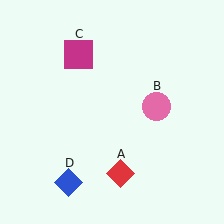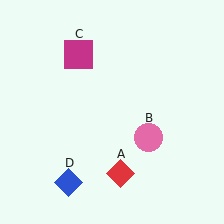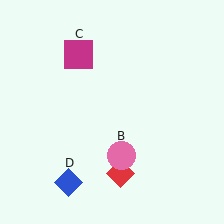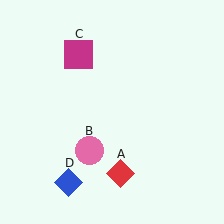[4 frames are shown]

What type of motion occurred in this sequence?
The pink circle (object B) rotated clockwise around the center of the scene.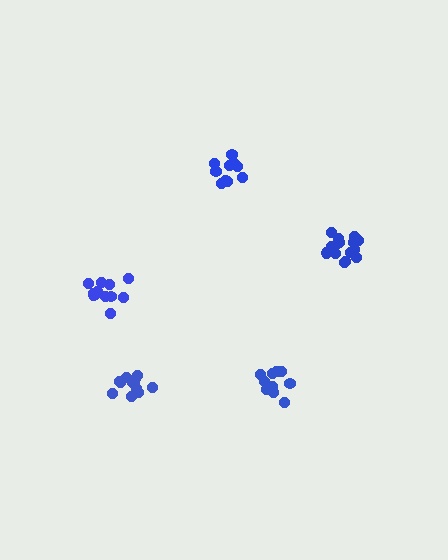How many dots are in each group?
Group 1: 11 dots, Group 2: 15 dots, Group 3: 10 dots, Group 4: 12 dots, Group 5: 12 dots (60 total).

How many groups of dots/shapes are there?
There are 5 groups.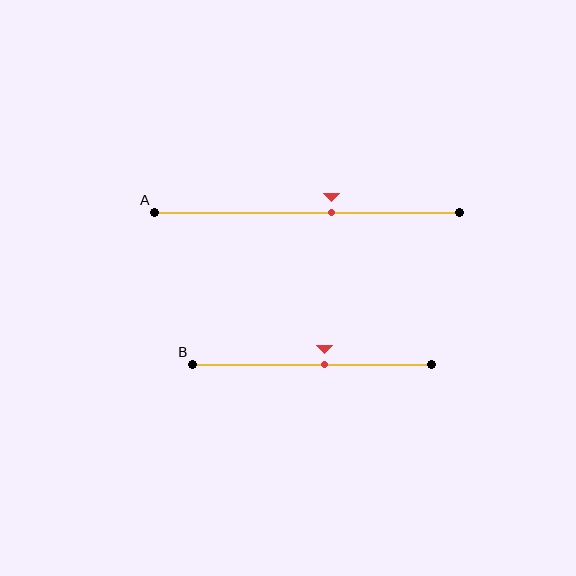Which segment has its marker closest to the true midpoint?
Segment B has its marker closest to the true midpoint.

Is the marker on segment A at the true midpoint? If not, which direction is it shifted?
No, the marker on segment A is shifted to the right by about 8% of the segment length.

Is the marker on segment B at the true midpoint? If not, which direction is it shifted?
No, the marker on segment B is shifted to the right by about 5% of the segment length.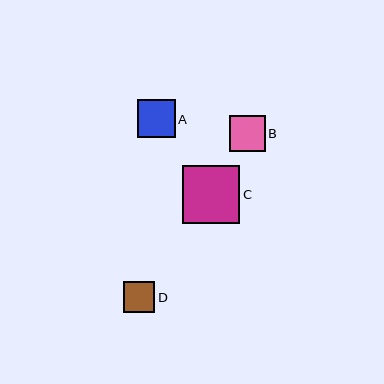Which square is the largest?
Square C is the largest with a size of approximately 58 pixels.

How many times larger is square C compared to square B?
Square C is approximately 1.6 times the size of square B.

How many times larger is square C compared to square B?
Square C is approximately 1.6 times the size of square B.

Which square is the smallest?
Square D is the smallest with a size of approximately 31 pixels.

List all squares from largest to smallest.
From largest to smallest: C, A, B, D.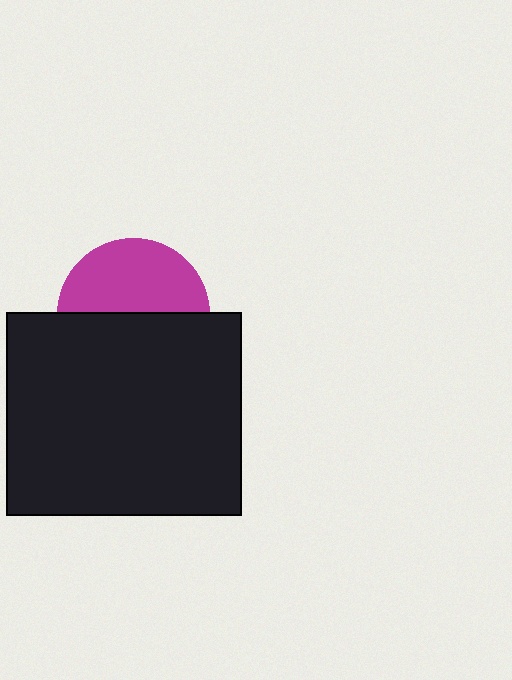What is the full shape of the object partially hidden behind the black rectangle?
The partially hidden object is a magenta circle.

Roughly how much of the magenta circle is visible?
About half of it is visible (roughly 47%).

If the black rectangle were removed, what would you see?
You would see the complete magenta circle.